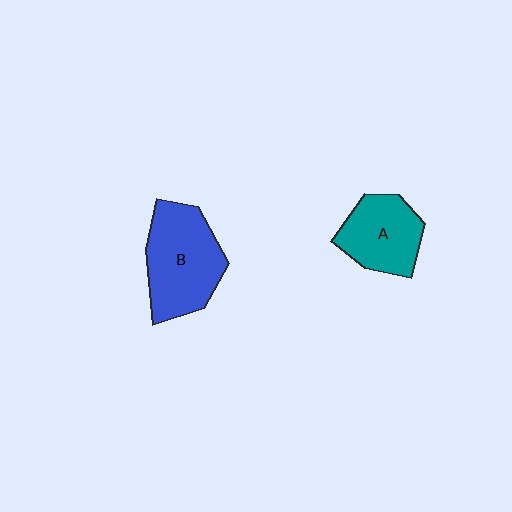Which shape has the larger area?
Shape B (blue).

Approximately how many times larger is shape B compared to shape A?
Approximately 1.4 times.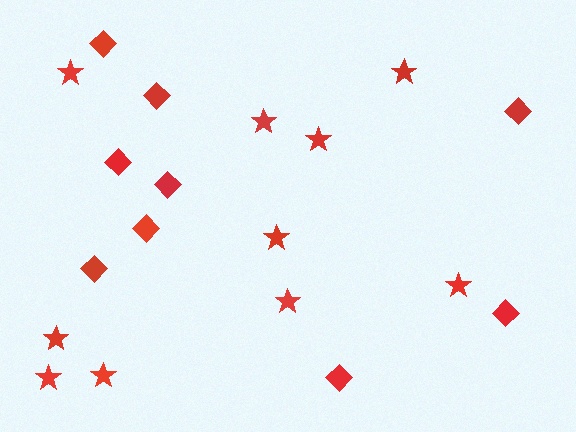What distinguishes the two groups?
There are 2 groups: one group of diamonds (9) and one group of stars (10).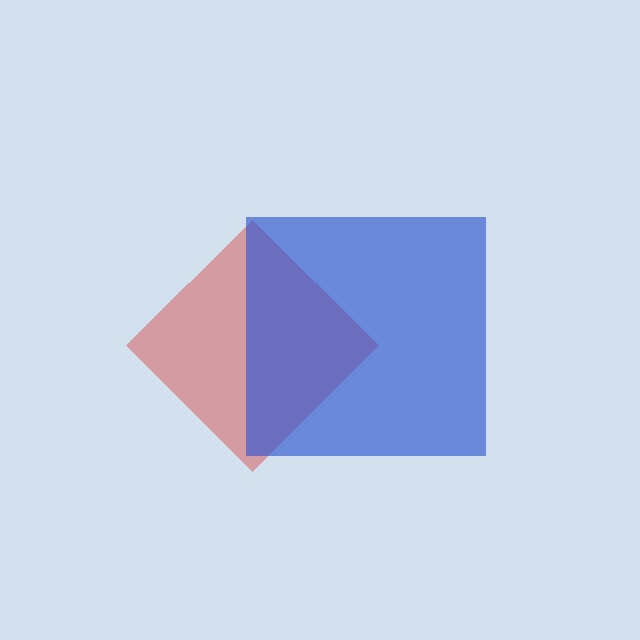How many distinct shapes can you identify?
There are 2 distinct shapes: a red diamond, a blue square.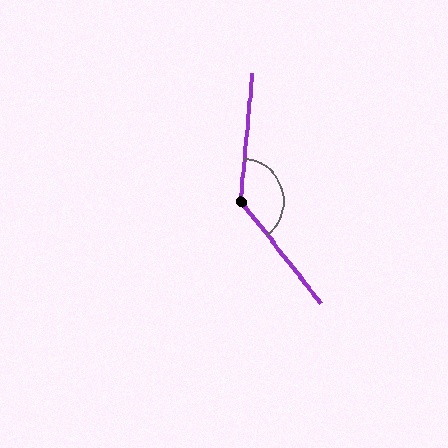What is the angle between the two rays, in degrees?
Approximately 137 degrees.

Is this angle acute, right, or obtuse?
It is obtuse.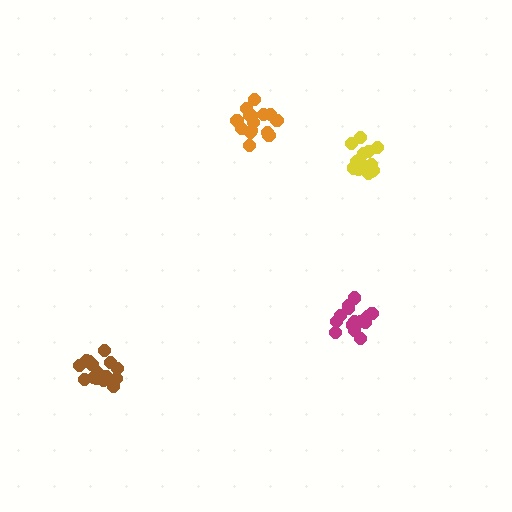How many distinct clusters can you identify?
There are 4 distinct clusters.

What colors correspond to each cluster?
The clusters are colored: orange, brown, yellow, magenta.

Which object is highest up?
The orange cluster is topmost.